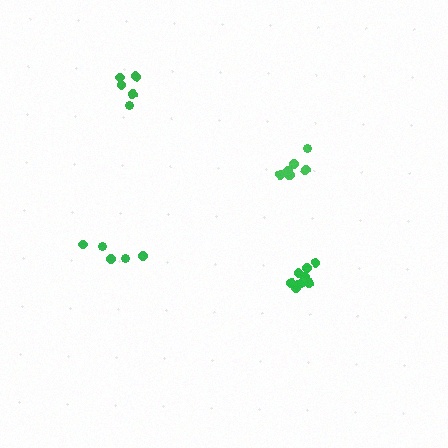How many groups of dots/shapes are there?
There are 4 groups.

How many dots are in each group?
Group 1: 7 dots, Group 2: 5 dots, Group 3: 5 dots, Group 4: 10 dots (27 total).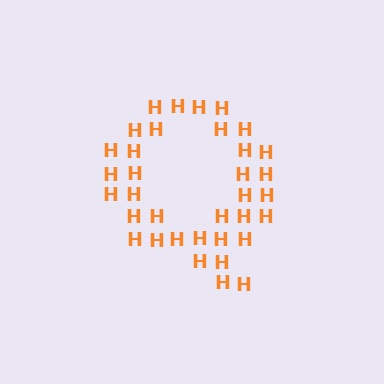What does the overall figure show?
The overall figure shows the letter Q.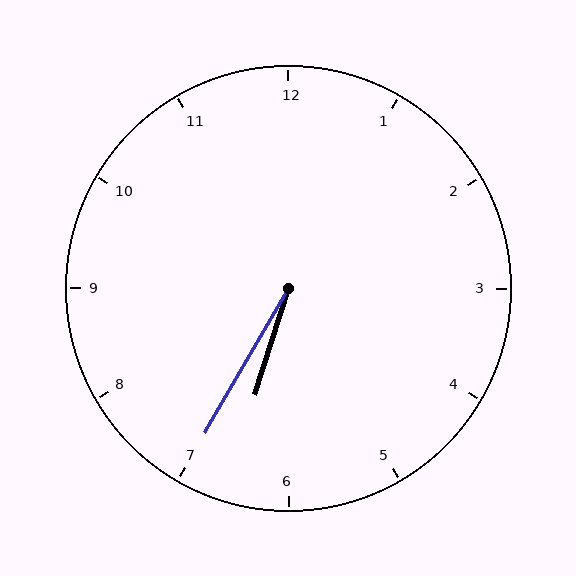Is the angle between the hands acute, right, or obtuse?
It is acute.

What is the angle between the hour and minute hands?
Approximately 12 degrees.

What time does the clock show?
6:35.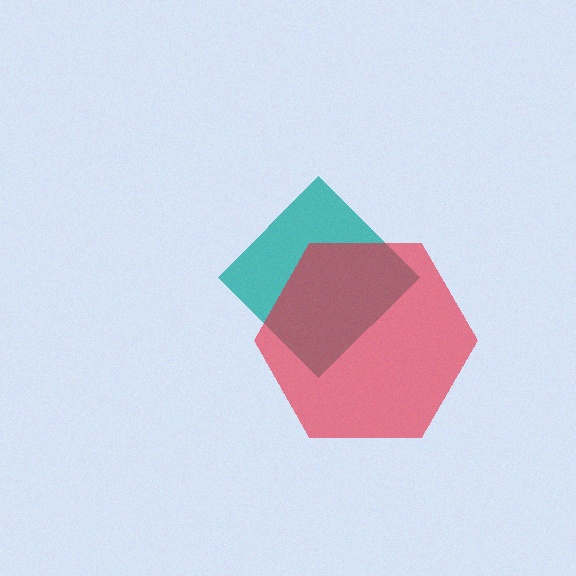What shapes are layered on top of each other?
The layered shapes are: a teal diamond, a red hexagon.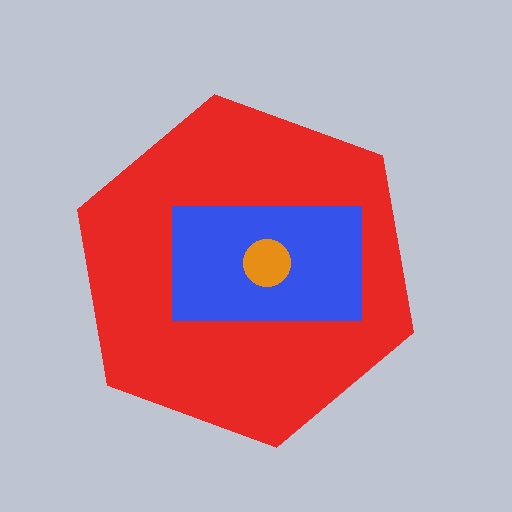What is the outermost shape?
The red hexagon.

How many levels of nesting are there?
3.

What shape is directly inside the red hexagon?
The blue rectangle.